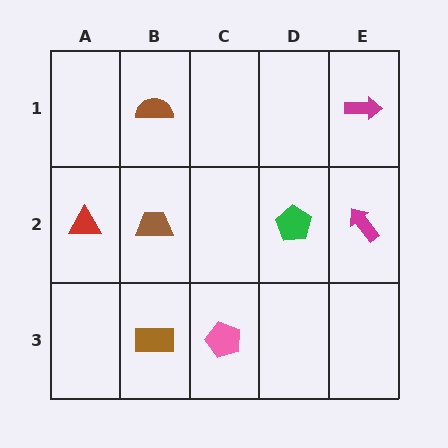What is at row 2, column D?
A green pentagon.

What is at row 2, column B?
A brown trapezoid.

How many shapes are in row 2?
4 shapes.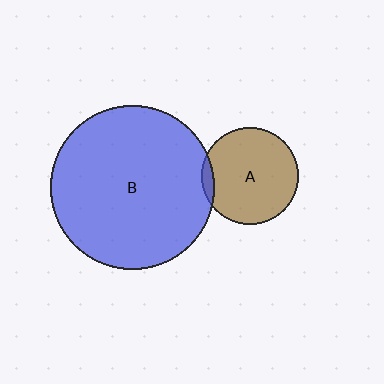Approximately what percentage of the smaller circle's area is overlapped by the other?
Approximately 5%.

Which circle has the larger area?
Circle B (blue).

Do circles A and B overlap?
Yes.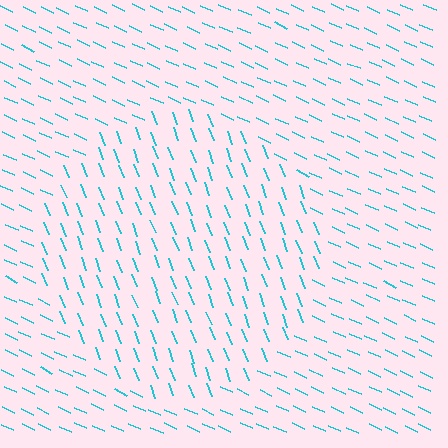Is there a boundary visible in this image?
Yes, there is a texture boundary formed by a change in line orientation.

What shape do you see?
I see a circle.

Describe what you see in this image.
The image is filled with small cyan line segments. A circle region in the image has lines oriented differently from the surrounding lines, creating a visible texture boundary.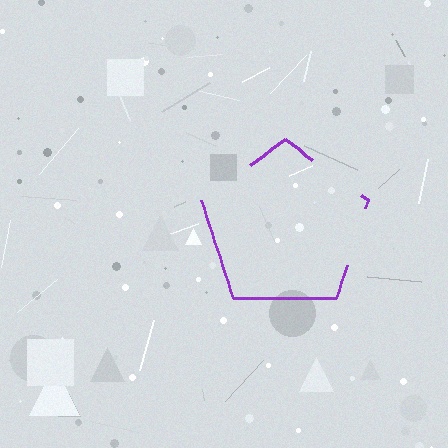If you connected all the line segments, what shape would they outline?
They would outline a pentagon.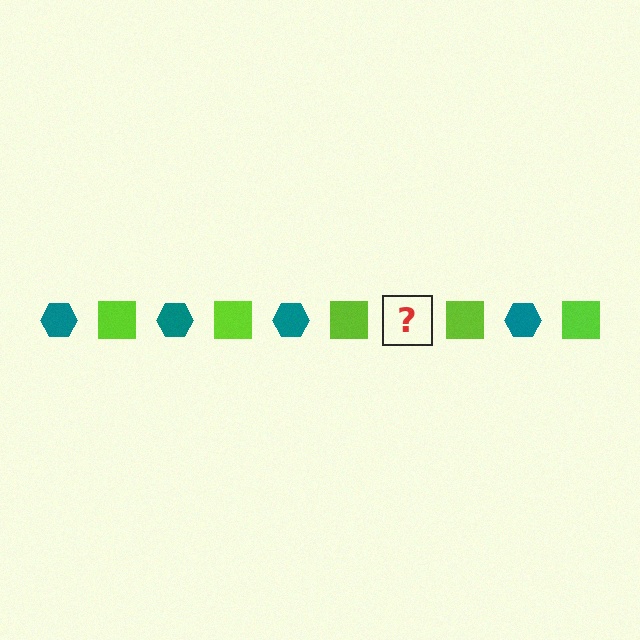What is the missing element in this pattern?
The missing element is a teal hexagon.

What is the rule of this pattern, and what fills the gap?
The rule is that the pattern alternates between teal hexagon and lime square. The gap should be filled with a teal hexagon.